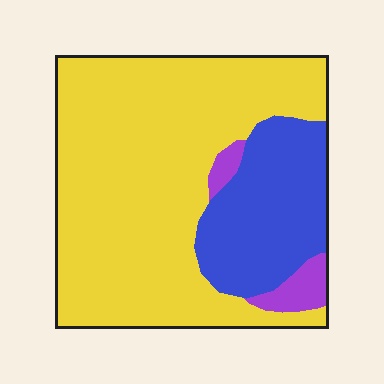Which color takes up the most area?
Yellow, at roughly 70%.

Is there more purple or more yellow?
Yellow.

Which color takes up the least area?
Purple, at roughly 5%.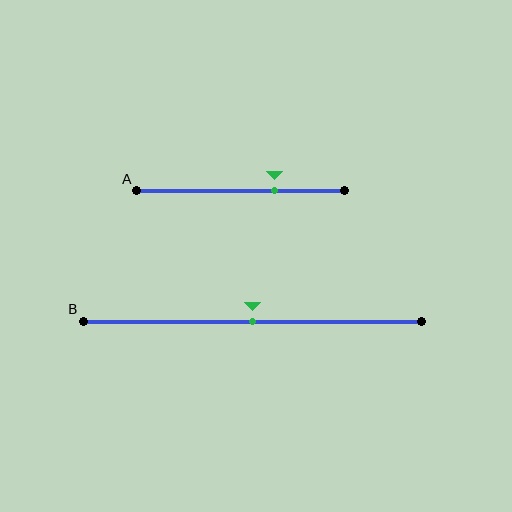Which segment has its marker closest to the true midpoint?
Segment B has its marker closest to the true midpoint.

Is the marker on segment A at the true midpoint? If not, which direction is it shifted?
No, the marker on segment A is shifted to the right by about 16% of the segment length.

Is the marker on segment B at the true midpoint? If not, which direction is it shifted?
Yes, the marker on segment B is at the true midpoint.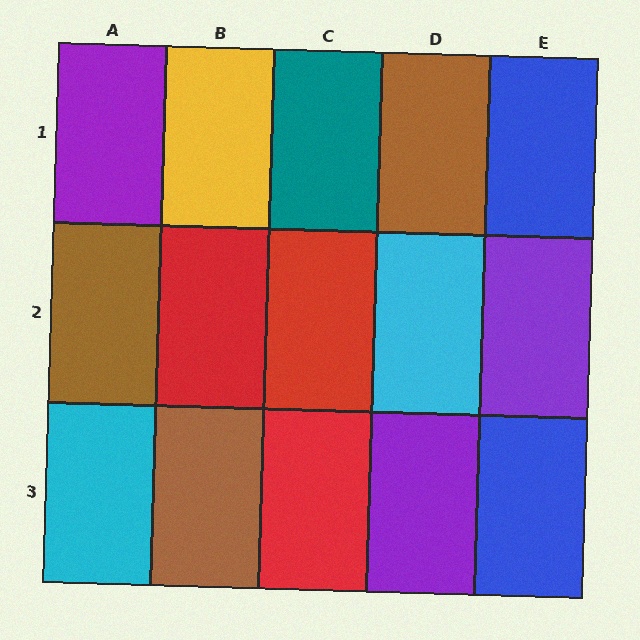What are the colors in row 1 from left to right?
Purple, yellow, teal, brown, blue.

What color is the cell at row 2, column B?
Red.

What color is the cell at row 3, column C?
Red.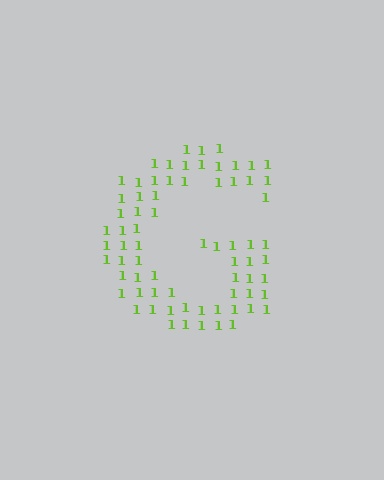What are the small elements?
The small elements are digit 1's.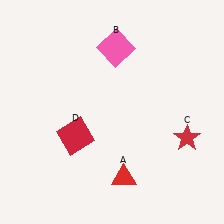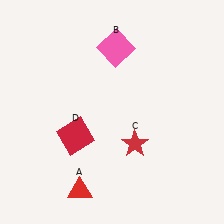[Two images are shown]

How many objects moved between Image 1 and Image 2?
2 objects moved between the two images.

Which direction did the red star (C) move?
The red star (C) moved left.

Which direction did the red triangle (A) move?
The red triangle (A) moved left.